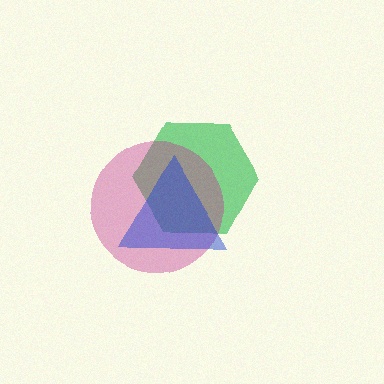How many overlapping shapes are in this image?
There are 3 overlapping shapes in the image.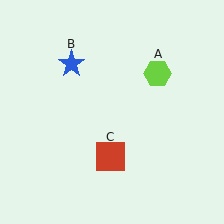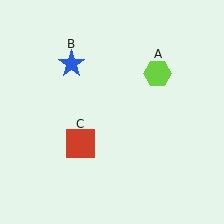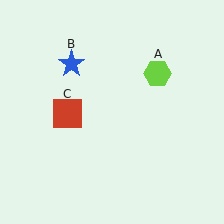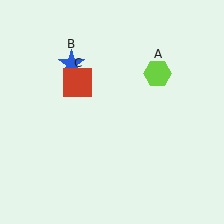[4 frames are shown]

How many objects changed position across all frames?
1 object changed position: red square (object C).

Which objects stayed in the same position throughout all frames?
Lime hexagon (object A) and blue star (object B) remained stationary.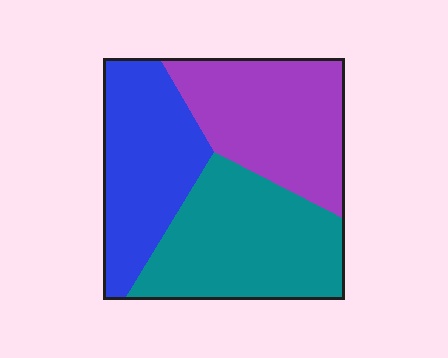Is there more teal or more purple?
Teal.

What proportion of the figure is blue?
Blue takes up about one third (1/3) of the figure.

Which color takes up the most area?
Teal, at roughly 35%.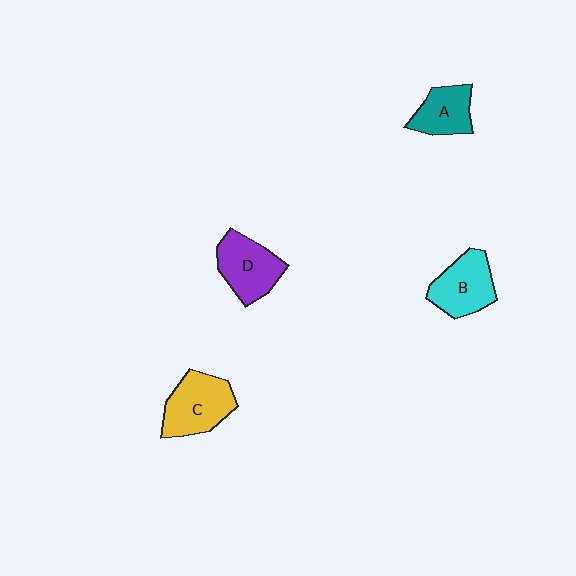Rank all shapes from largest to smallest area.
From largest to smallest: C (yellow), D (purple), B (cyan), A (teal).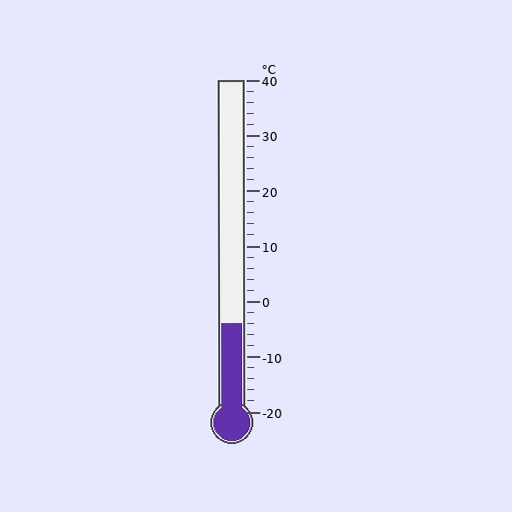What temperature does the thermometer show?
The thermometer shows approximately -4°C.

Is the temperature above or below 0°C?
The temperature is below 0°C.